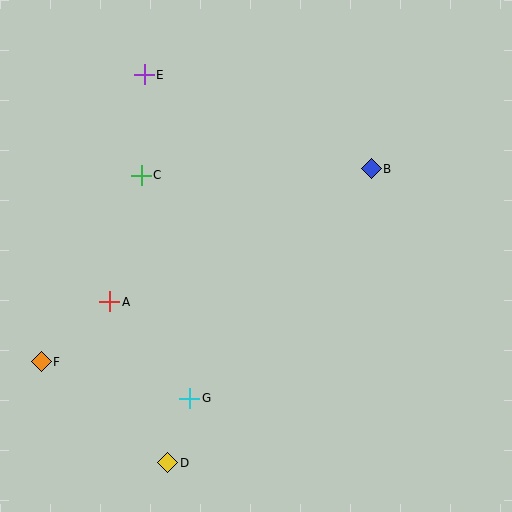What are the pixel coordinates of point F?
Point F is at (41, 362).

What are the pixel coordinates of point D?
Point D is at (168, 463).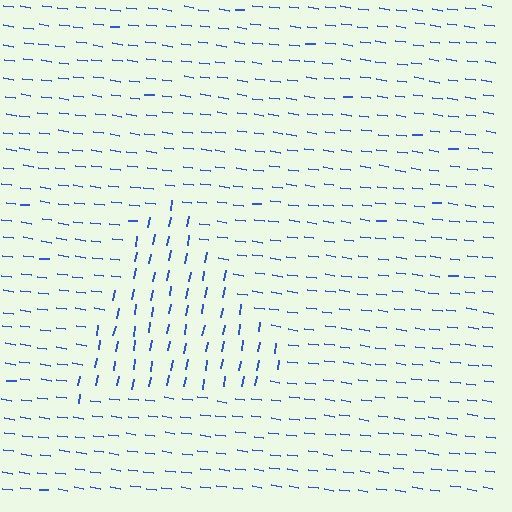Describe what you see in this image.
The image is filled with small blue line segments. A triangle region in the image has lines oriented differently from the surrounding lines, creating a visible texture boundary.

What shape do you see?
I see a triangle.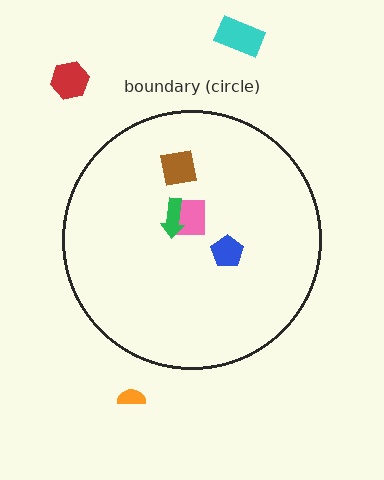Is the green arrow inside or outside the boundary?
Inside.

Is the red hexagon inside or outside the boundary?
Outside.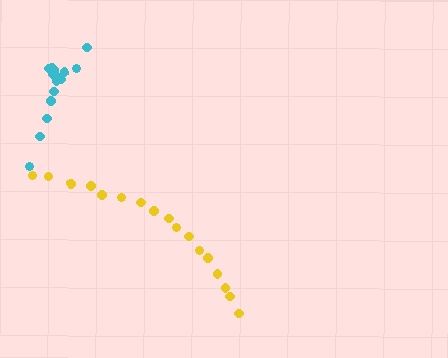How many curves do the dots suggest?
There are 2 distinct paths.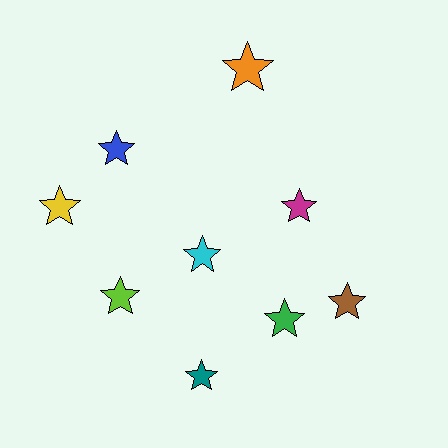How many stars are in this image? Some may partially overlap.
There are 9 stars.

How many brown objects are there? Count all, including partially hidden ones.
There is 1 brown object.